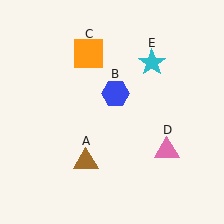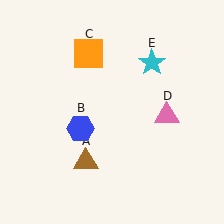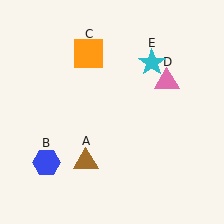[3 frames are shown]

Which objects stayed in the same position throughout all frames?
Brown triangle (object A) and orange square (object C) and cyan star (object E) remained stationary.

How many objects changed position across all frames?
2 objects changed position: blue hexagon (object B), pink triangle (object D).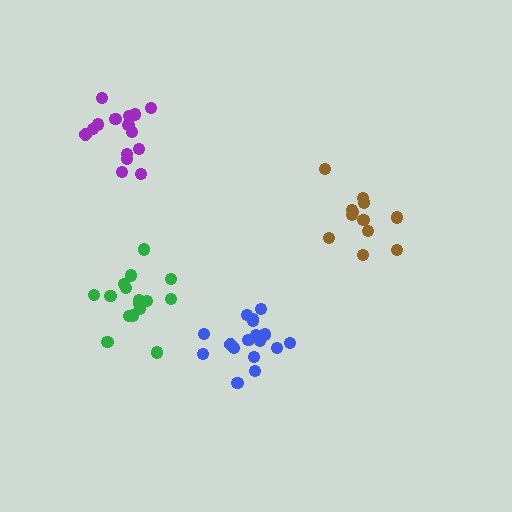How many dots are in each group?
Group 1: 12 dots, Group 2: 17 dots, Group 3: 15 dots, Group 4: 16 dots (60 total).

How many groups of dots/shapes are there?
There are 4 groups.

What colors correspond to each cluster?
The clusters are colored: brown, blue, purple, green.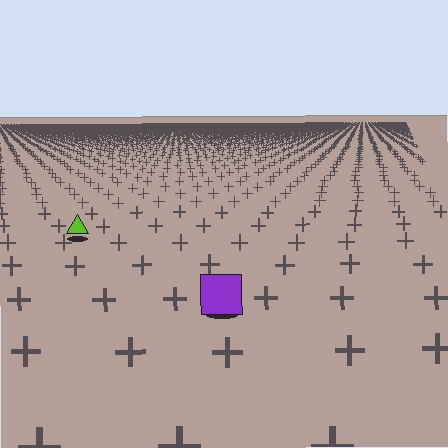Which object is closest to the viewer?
The purple square is closest. The texture marks near it are larger and more spread out.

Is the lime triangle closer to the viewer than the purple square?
No. The purple square is closer — you can tell from the texture gradient: the ground texture is coarser near it.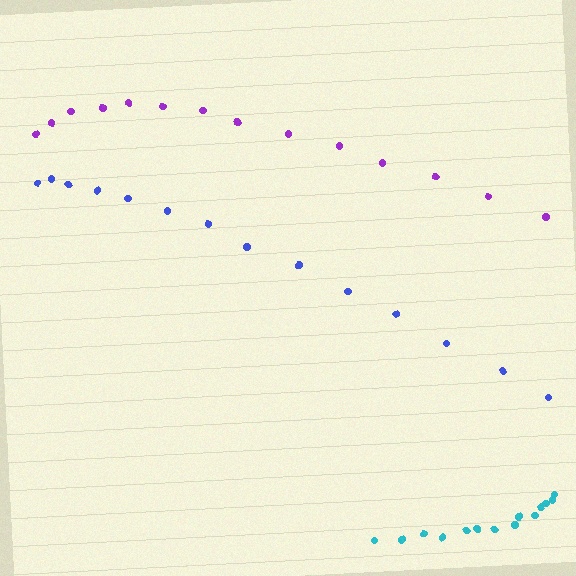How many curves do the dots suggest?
There are 3 distinct paths.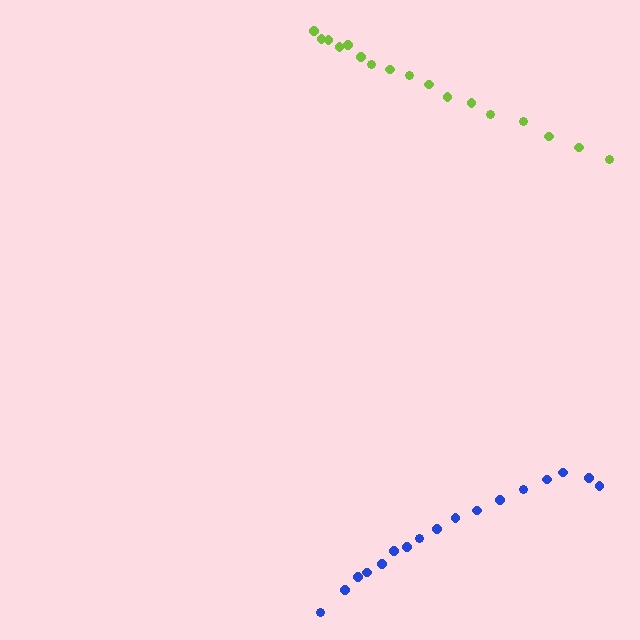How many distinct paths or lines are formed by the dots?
There are 2 distinct paths.